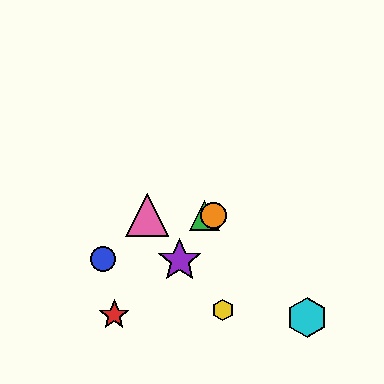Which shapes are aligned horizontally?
The green triangle, the orange circle, the pink triangle are aligned horizontally.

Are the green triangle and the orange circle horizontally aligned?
Yes, both are at y≈215.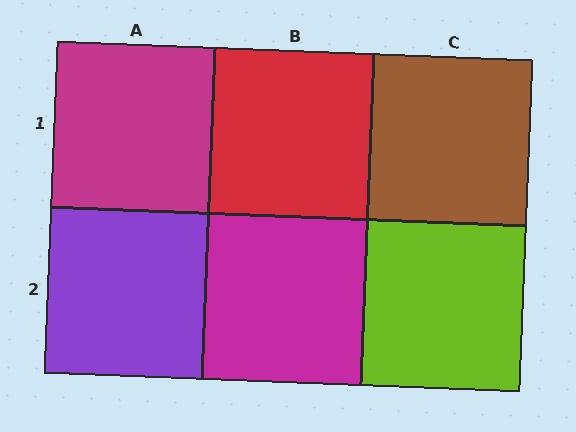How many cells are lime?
1 cell is lime.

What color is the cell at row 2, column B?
Magenta.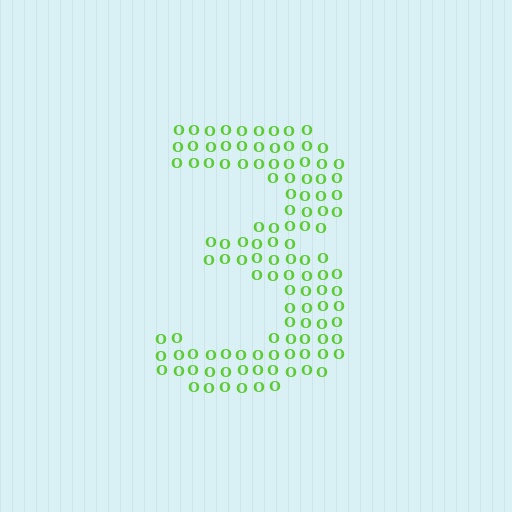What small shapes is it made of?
It is made of small letter O's.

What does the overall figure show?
The overall figure shows the digit 3.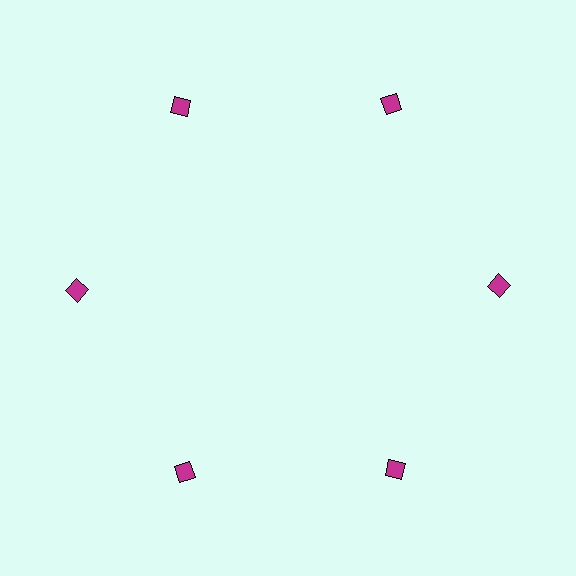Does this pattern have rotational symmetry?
Yes, this pattern has 6-fold rotational symmetry. It looks the same after rotating 60 degrees around the center.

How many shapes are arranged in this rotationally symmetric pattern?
There are 6 shapes, arranged in 6 groups of 1.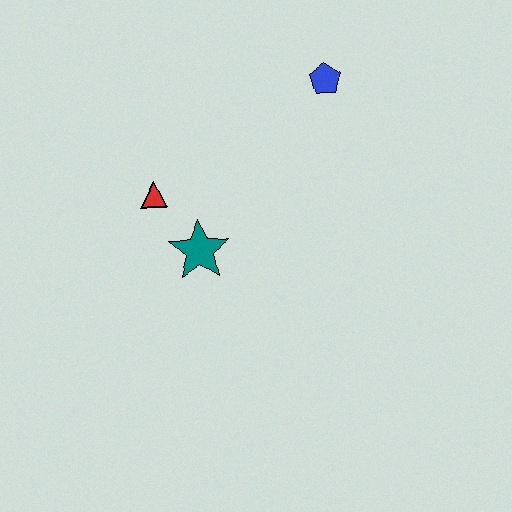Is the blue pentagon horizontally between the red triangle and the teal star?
No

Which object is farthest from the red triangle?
The blue pentagon is farthest from the red triangle.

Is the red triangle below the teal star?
No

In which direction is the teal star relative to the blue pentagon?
The teal star is below the blue pentagon.